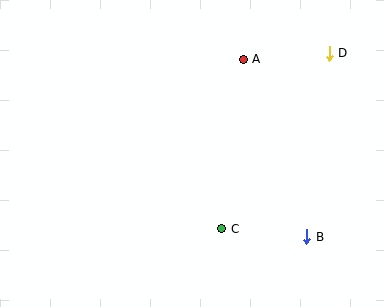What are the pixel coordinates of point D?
Point D is at (329, 53).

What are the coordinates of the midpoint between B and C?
The midpoint between B and C is at (264, 233).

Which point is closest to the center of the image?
Point C at (222, 229) is closest to the center.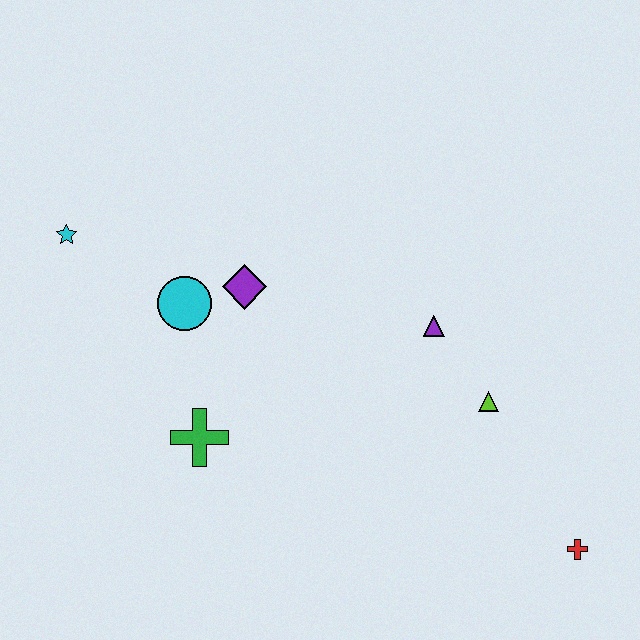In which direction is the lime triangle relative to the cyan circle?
The lime triangle is to the right of the cyan circle.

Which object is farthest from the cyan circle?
The red cross is farthest from the cyan circle.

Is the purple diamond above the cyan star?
No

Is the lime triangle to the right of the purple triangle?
Yes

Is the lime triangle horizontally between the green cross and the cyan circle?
No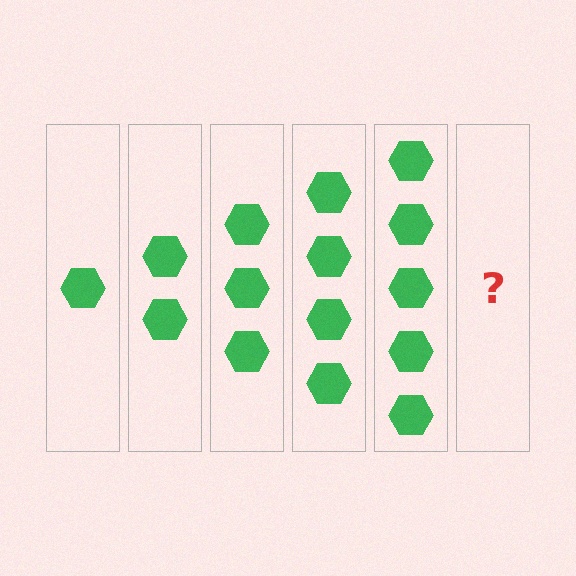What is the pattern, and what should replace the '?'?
The pattern is that each step adds one more hexagon. The '?' should be 6 hexagons.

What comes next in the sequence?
The next element should be 6 hexagons.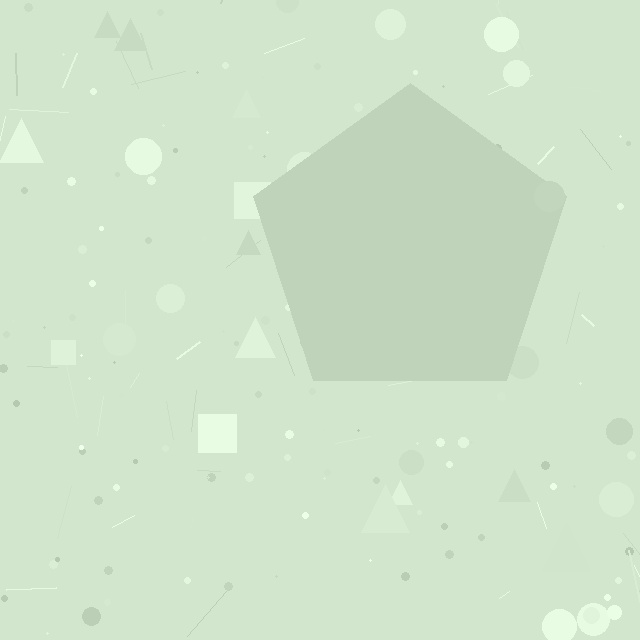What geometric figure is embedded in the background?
A pentagon is embedded in the background.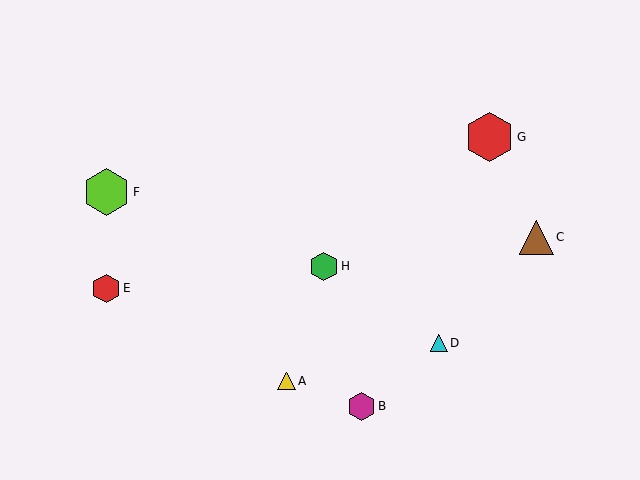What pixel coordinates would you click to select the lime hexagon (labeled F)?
Click at (107, 192) to select the lime hexagon F.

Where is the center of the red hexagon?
The center of the red hexagon is at (489, 137).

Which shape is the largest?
The red hexagon (labeled G) is the largest.